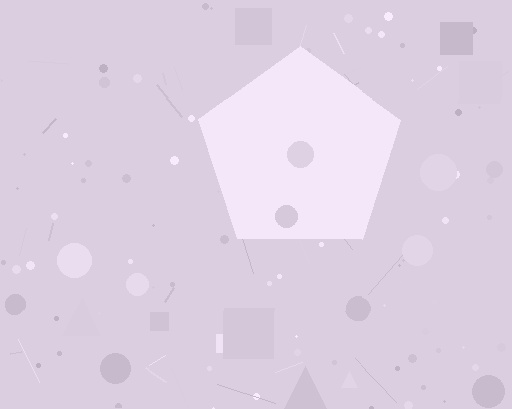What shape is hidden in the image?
A pentagon is hidden in the image.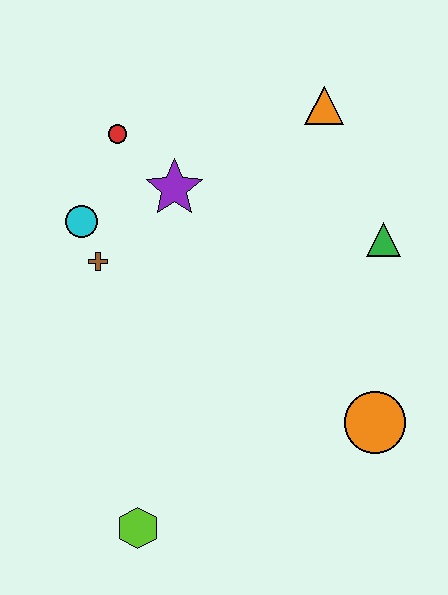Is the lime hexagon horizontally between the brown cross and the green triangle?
Yes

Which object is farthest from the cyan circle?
The orange circle is farthest from the cyan circle.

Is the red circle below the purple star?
No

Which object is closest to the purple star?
The red circle is closest to the purple star.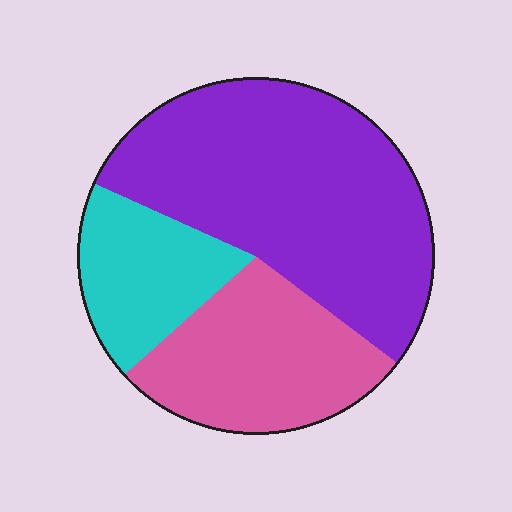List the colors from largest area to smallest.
From largest to smallest: purple, pink, cyan.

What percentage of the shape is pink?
Pink takes up between a quarter and a half of the shape.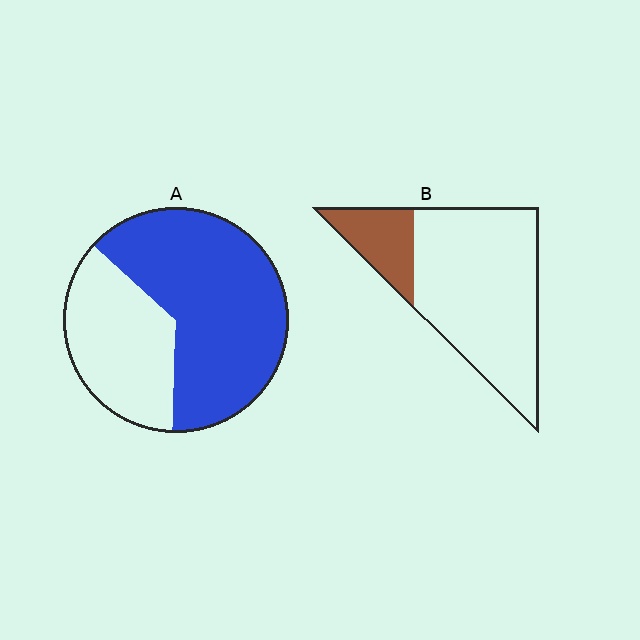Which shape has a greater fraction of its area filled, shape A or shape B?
Shape A.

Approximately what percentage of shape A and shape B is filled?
A is approximately 65% and B is approximately 20%.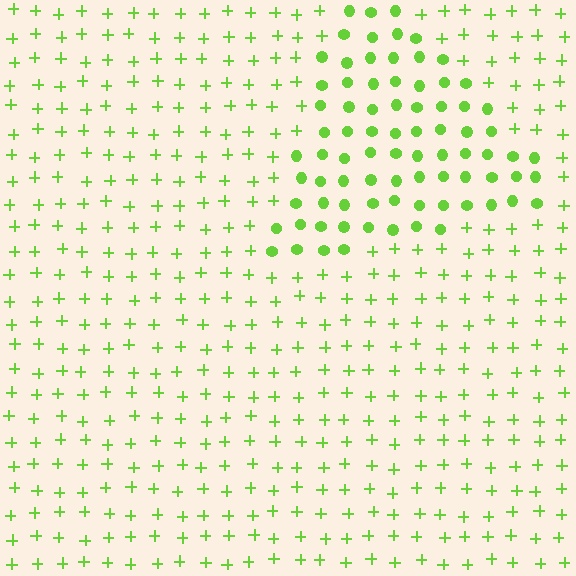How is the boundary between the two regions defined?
The boundary is defined by a change in element shape: circles inside vs. plus signs outside. All elements share the same color and spacing.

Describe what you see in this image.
The image is filled with small lime elements arranged in a uniform grid. A triangle-shaped region contains circles, while the surrounding area contains plus signs. The boundary is defined purely by the change in element shape.